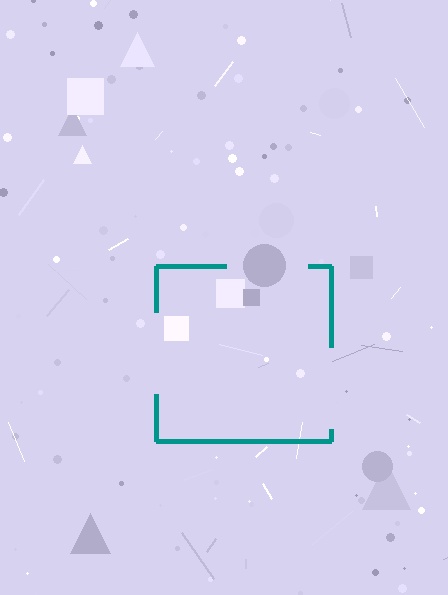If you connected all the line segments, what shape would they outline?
They would outline a square.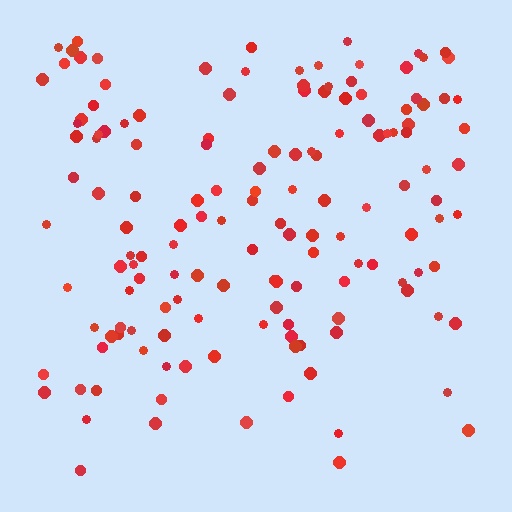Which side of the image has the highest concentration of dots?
The top.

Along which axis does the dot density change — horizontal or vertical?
Vertical.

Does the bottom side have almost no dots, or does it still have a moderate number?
Still a moderate number, just noticeably fewer than the top.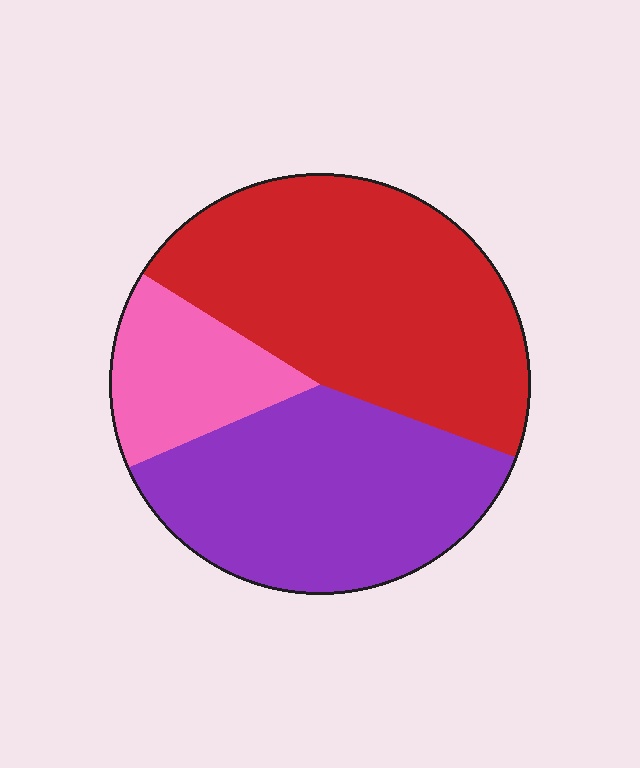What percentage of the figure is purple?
Purple takes up about three eighths (3/8) of the figure.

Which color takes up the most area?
Red, at roughly 45%.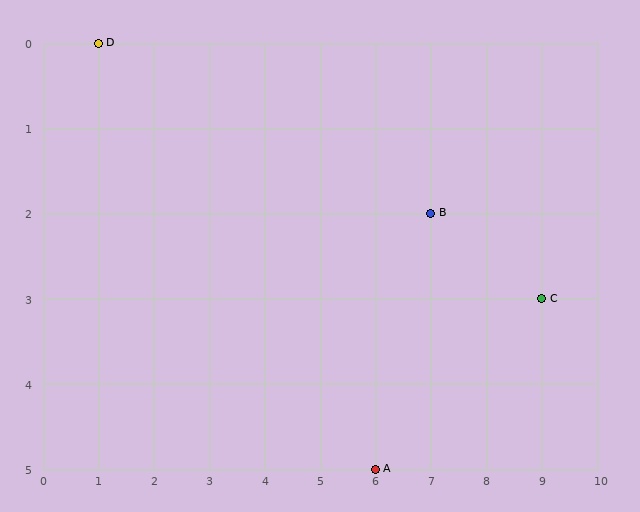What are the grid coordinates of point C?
Point C is at grid coordinates (9, 3).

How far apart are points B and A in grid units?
Points B and A are 1 column and 3 rows apart (about 3.2 grid units diagonally).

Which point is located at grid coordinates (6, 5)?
Point A is at (6, 5).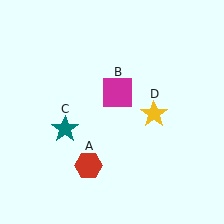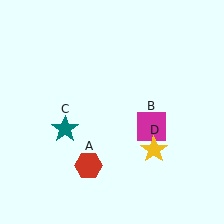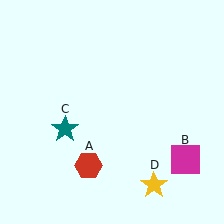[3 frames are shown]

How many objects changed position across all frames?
2 objects changed position: magenta square (object B), yellow star (object D).